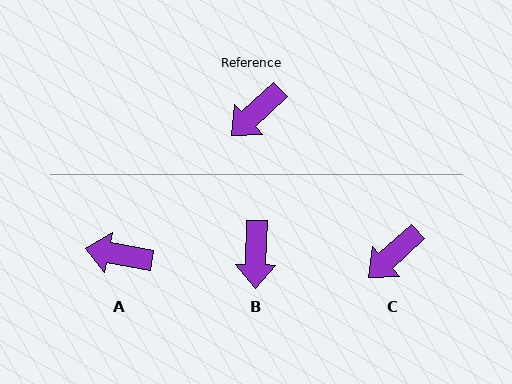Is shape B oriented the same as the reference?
No, it is off by about 45 degrees.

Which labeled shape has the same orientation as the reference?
C.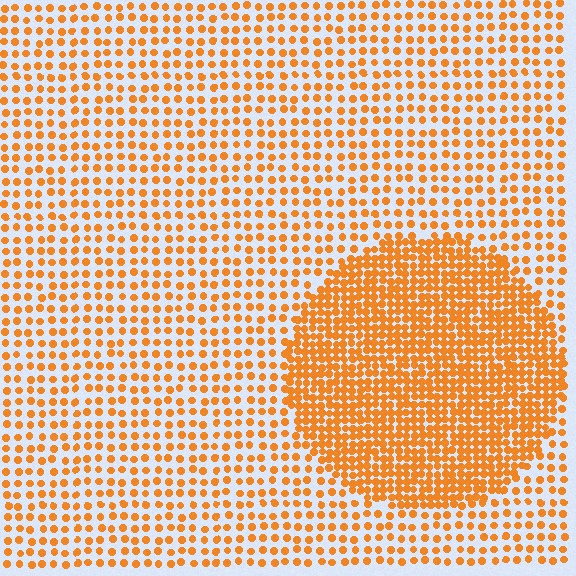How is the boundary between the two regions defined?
The boundary is defined by a change in element density (approximately 2.2x ratio). All elements are the same color, size, and shape.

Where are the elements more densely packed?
The elements are more densely packed inside the circle boundary.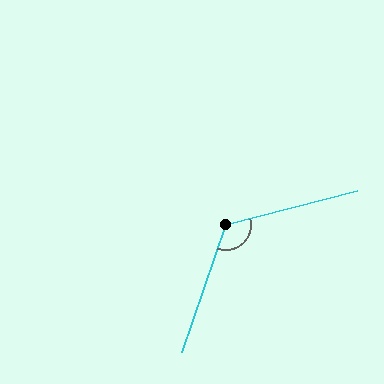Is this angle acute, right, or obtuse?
It is obtuse.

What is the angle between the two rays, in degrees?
Approximately 124 degrees.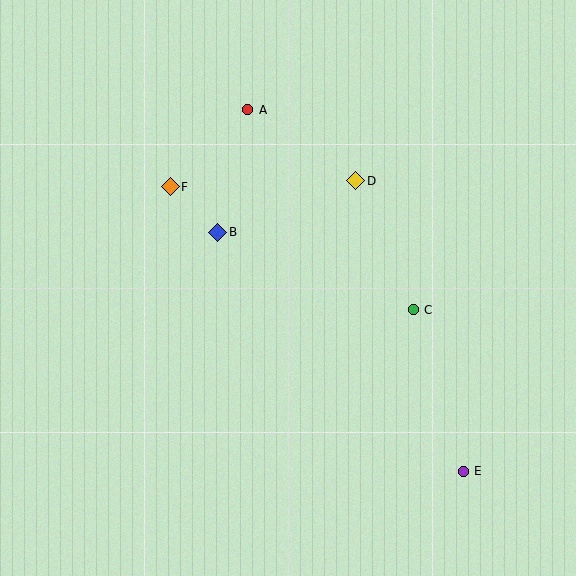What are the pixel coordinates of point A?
Point A is at (248, 110).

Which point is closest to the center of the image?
Point B at (218, 232) is closest to the center.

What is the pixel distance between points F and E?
The distance between F and E is 409 pixels.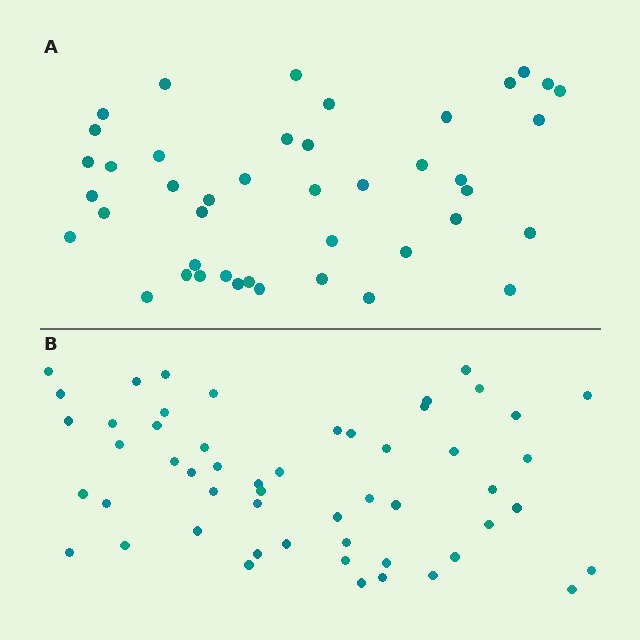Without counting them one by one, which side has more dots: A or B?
Region B (the bottom region) has more dots.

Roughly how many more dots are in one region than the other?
Region B has roughly 10 or so more dots than region A.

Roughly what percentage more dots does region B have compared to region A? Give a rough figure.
About 25% more.